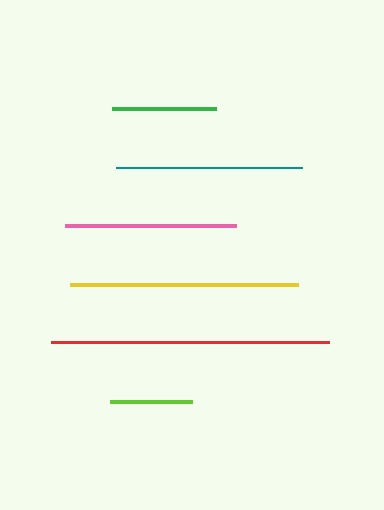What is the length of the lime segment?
The lime segment is approximately 82 pixels long.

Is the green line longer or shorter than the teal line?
The teal line is longer than the green line.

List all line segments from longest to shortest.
From longest to shortest: red, yellow, teal, pink, green, lime.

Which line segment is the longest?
The red line is the longest at approximately 278 pixels.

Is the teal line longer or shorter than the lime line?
The teal line is longer than the lime line.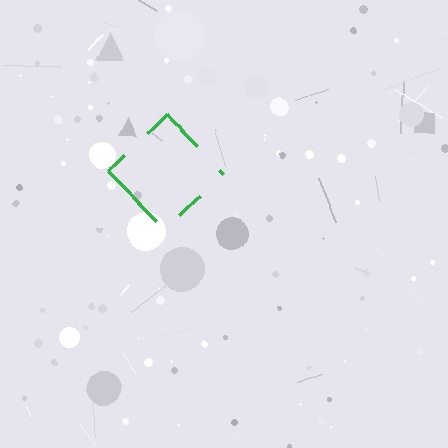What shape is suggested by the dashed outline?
The dashed outline suggests a diamond.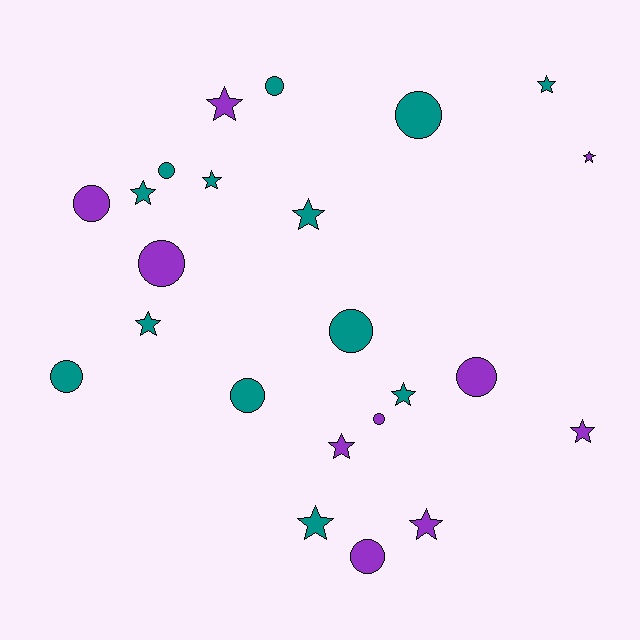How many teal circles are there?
There are 6 teal circles.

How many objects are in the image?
There are 23 objects.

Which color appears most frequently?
Teal, with 13 objects.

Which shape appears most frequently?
Star, with 12 objects.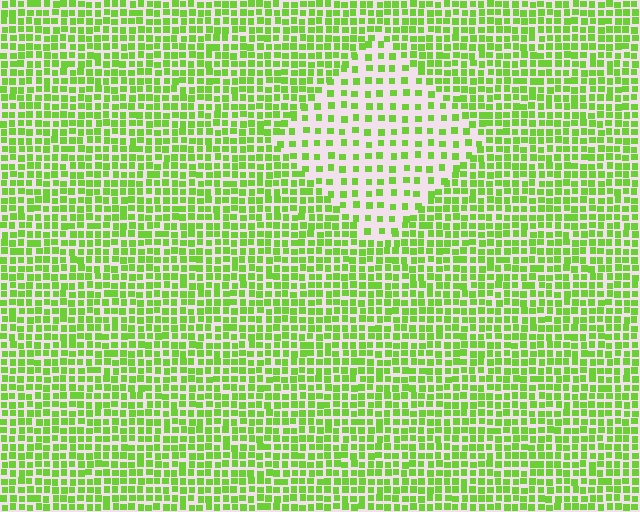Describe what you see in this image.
The image contains small lime elements arranged at two different densities. A diamond-shaped region is visible where the elements are less densely packed than the surrounding area.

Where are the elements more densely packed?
The elements are more densely packed outside the diamond boundary.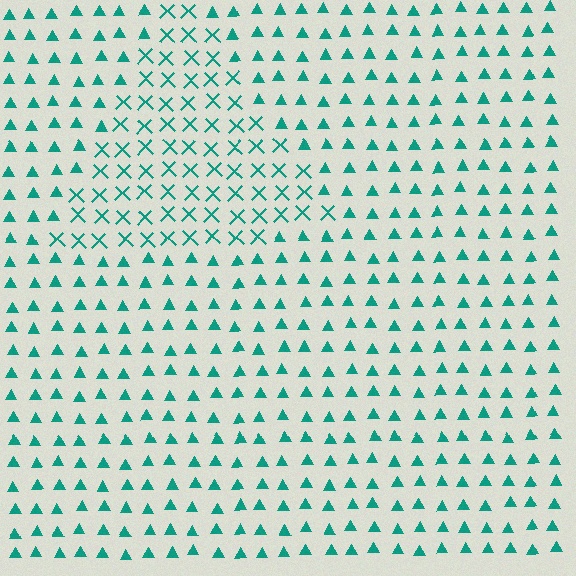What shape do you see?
I see a triangle.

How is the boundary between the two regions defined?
The boundary is defined by a change in element shape: X marks inside vs. triangles outside. All elements share the same color and spacing.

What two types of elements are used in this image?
The image uses X marks inside the triangle region and triangles outside it.